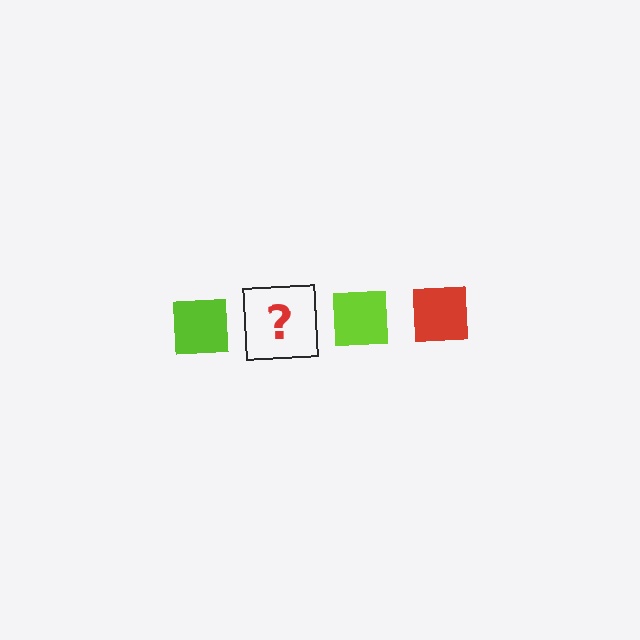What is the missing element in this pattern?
The missing element is a red square.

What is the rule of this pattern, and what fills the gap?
The rule is that the pattern cycles through lime, red squares. The gap should be filled with a red square.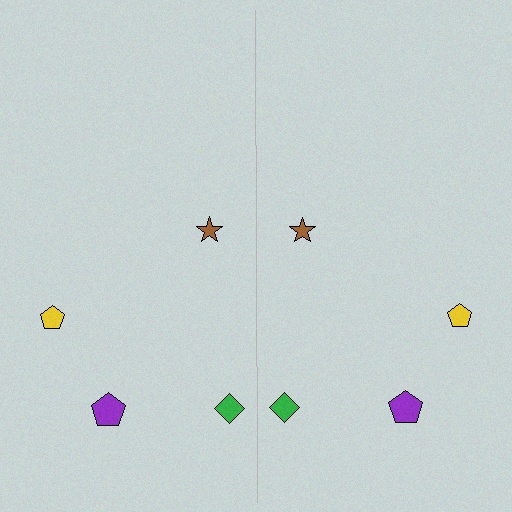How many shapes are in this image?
There are 8 shapes in this image.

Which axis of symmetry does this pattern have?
The pattern has a vertical axis of symmetry running through the center of the image.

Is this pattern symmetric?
Yes, this pattern has bilateral (reflection) symmetry.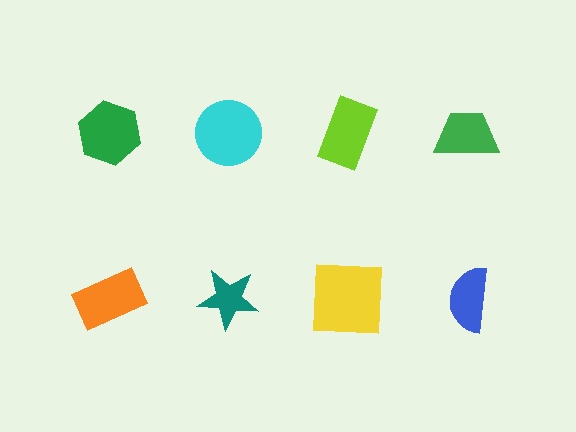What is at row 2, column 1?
An orange rectangle.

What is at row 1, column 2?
A cyan circle.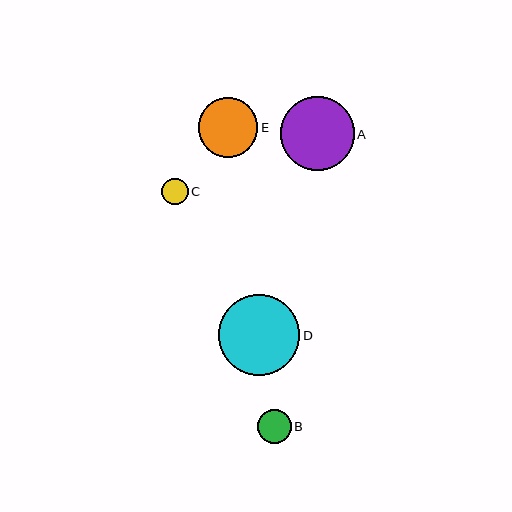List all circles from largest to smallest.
From largest to smallest: D, A, E, B, C.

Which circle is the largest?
Circle D is the largest with a size of approximately 81 pixels.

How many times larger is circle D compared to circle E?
Circle D is approximately 1.4 times the size of circle E.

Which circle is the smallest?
Circle C is the smallest with a size of approximately 27 pixels.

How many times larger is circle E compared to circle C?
Circle E is approximately 2.3 times the size of circle C.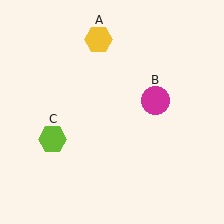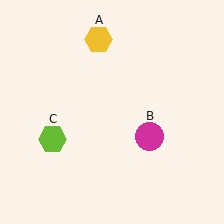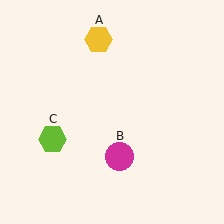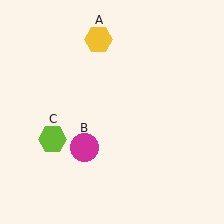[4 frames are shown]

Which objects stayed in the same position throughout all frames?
Yellow hexagon (object A) and lime hexagon (object C) remained stationary.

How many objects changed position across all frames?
1 object changed position: magenta circle (object B).